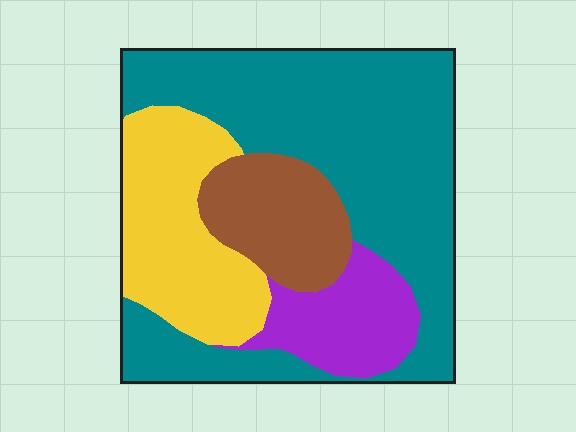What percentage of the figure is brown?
Brown takes up less than a sixth of the figure.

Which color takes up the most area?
Teal, at roughly 50%.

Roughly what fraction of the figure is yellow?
Yellow takes up about one fifth (1/5) of the figure.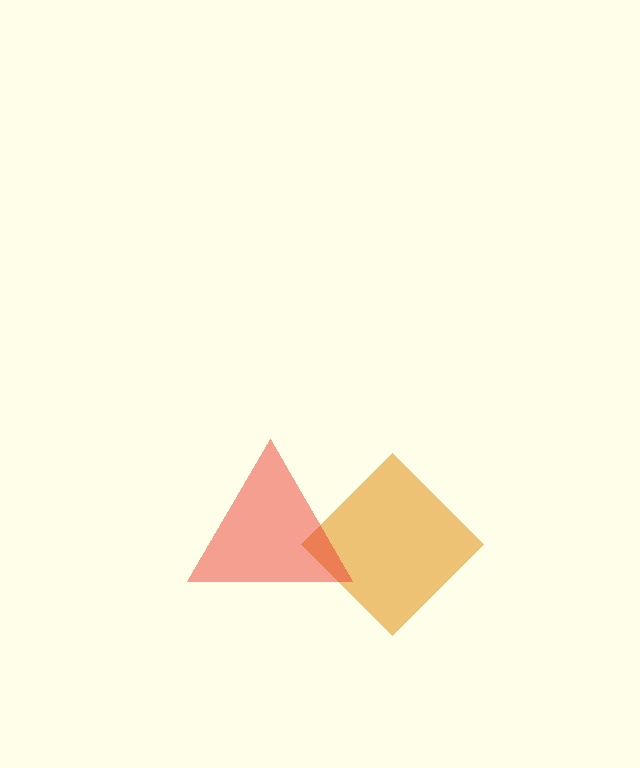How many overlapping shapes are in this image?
There are 2 overlapping shapes in the image.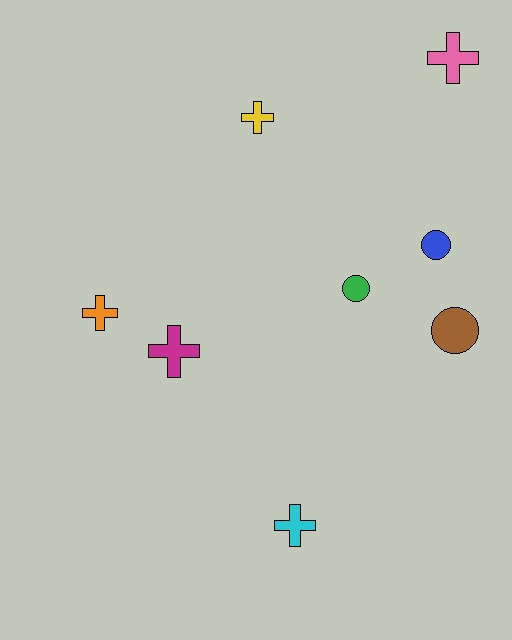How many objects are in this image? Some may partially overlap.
There are 8 objects.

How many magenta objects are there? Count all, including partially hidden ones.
There is 1 magenta object.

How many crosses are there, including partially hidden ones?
There are 5 crosses.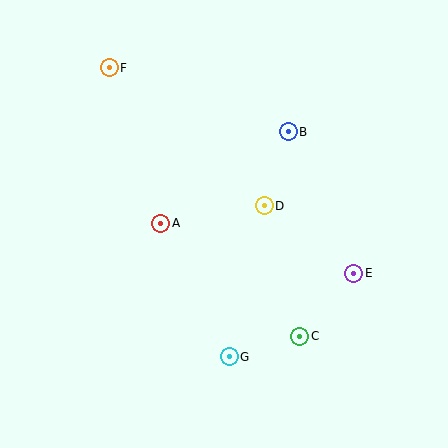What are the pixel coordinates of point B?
Point B is at (288, 132).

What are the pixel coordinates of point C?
Point C is at (300, 336).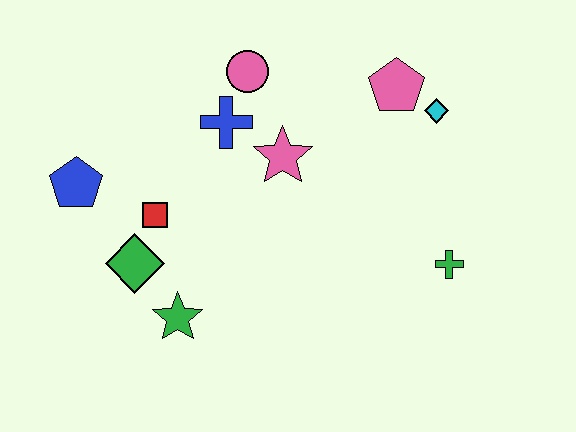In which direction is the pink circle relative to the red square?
The pink circle is above the red square.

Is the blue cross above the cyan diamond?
No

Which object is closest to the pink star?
The blue cross is closest to the pink star.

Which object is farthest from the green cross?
The blue pentagon is farthest from the green cross.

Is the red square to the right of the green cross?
No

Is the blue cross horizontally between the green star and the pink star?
Yes